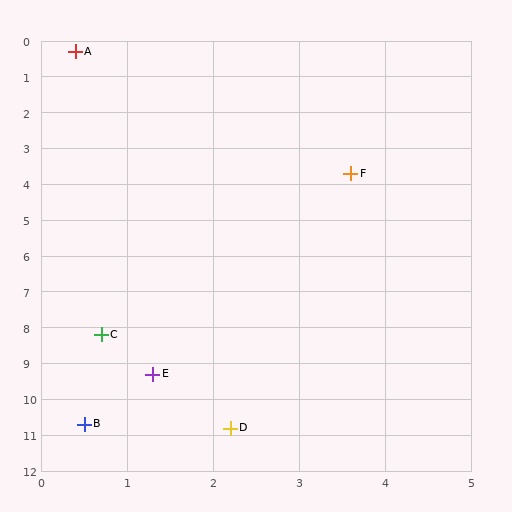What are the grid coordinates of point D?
Point D is at approximately (2.2, 10.8).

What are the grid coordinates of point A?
Point A is at approximately (0.4, 0.3).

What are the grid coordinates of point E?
Point E is at approximately (1.3, 9.3).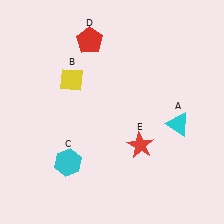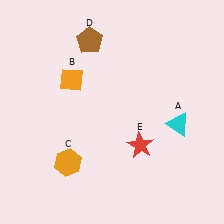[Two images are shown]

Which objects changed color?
B changed from yellow to orange. C changed from cyan to orange. D changed from red to brown.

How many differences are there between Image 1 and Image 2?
There are 3 differences between the two images.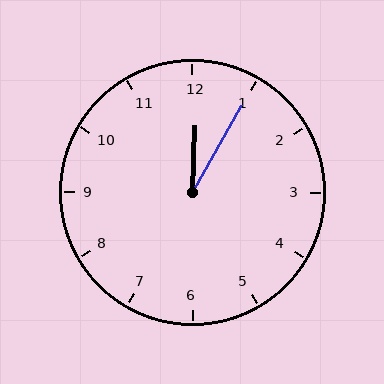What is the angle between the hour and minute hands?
Approximately 28 degrees.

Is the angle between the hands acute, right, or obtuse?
It is acute.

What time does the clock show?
12:05.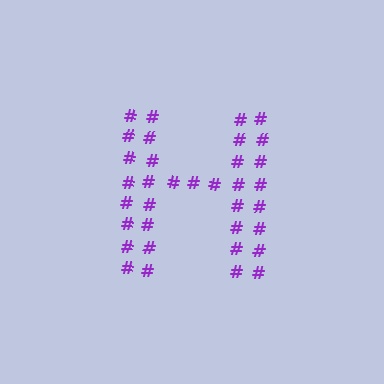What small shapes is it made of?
It is made of small hash symbols.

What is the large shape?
The large shape is the letter H.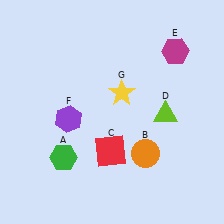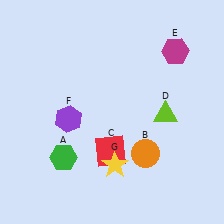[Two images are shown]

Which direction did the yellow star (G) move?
The yellow star (G) moved down.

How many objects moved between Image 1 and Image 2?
1 object moved between the two images.